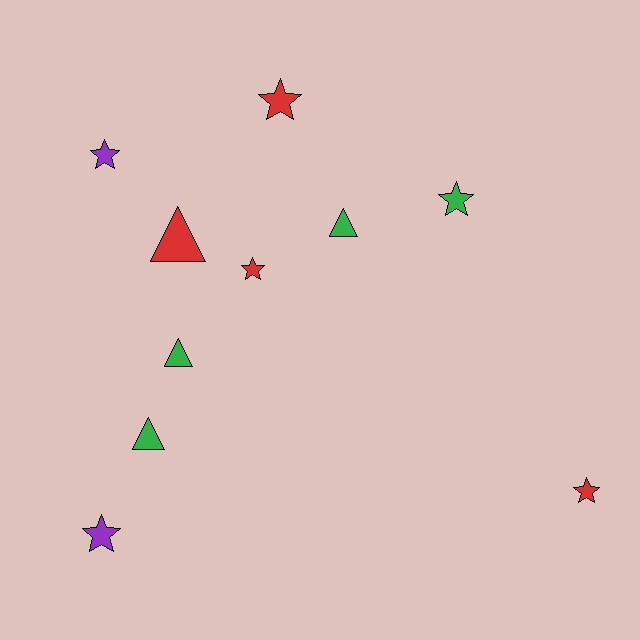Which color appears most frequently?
Green, with 4 objects.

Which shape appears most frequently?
Star, with 6 objects.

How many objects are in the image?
There are 10 objects.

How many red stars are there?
There are 3 red stars.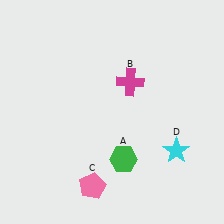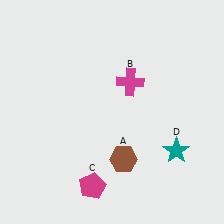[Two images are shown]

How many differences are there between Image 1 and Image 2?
There are 3 differences between the two images.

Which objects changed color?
A changed from green to brown. C changed from pink to magenta. D changed from cyan to teal.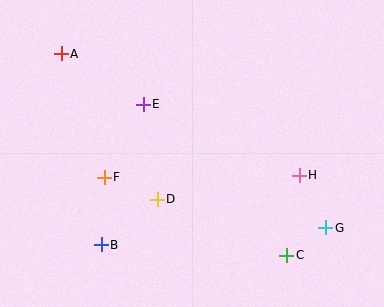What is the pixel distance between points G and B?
The distance between G and B is 225 pixels.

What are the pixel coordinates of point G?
Point G is at (326, 228).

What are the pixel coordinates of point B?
Point B is at (101, 245).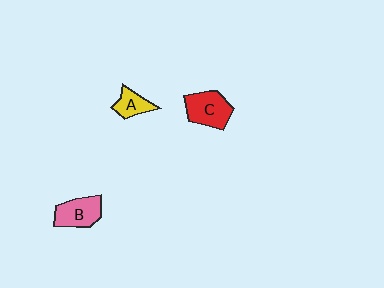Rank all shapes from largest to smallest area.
From largest to smallest: C (red), B (pink), A (yellow).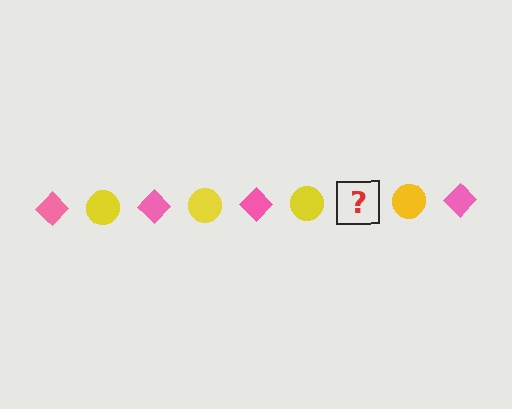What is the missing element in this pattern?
The missing element is a pink diamond.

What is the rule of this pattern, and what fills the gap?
The rule is that the pattern alternates between pink diamond and yellow circle. The gap should be filled with a pink diamond.